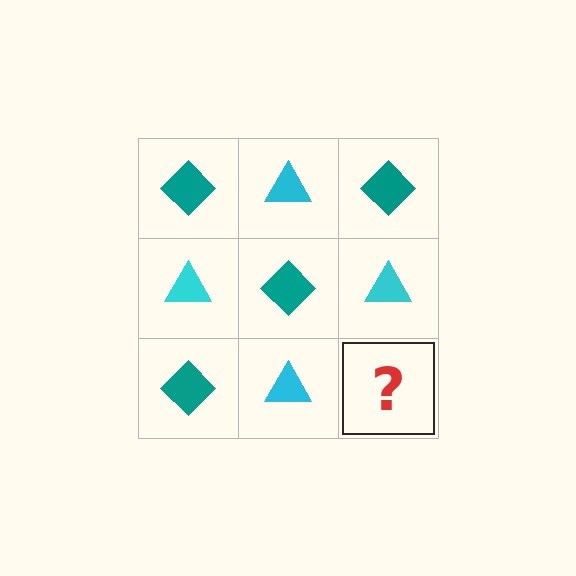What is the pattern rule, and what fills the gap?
The rule is that it alternates teal diamond and cyan triangle in a checkerboard pattern. The gap should be filled with a teal diamond.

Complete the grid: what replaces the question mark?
The question mark should be replaced with a teal diamond.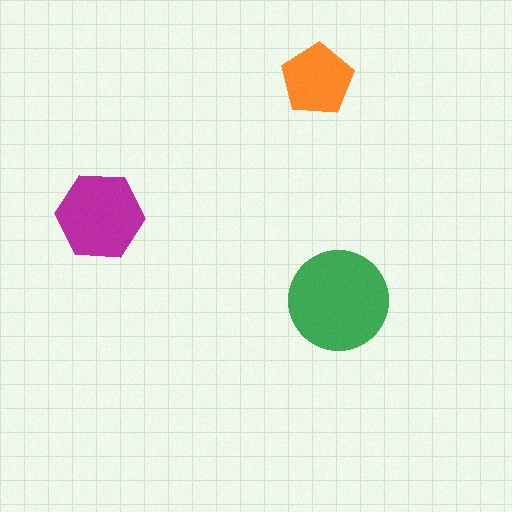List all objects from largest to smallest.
The green circle, the magenta hexagon, the orange pentagon.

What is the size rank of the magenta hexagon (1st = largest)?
2nd.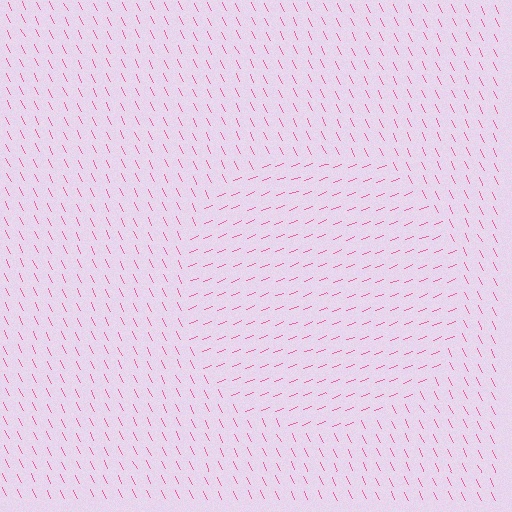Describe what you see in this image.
The image is filled with small pink line segments. A circle region in the image has lines oriented differently from the surrounding lines, creating a visible texture boundary.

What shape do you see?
I see a circle.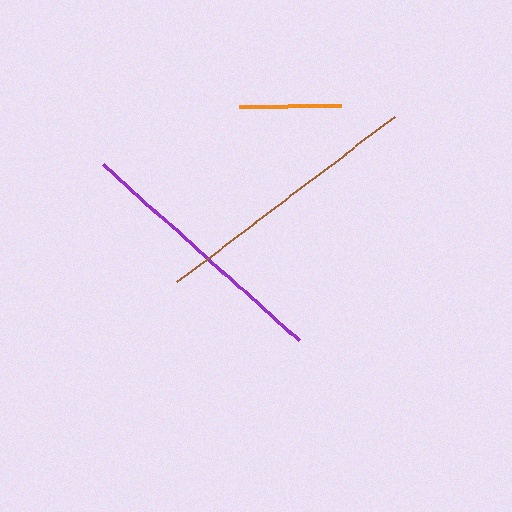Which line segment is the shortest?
The orange line is the shortest at approximately 103 pixels.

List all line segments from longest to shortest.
From longest to shortest: brown, purple, orange.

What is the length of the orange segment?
The orange segment is approximately 103 pixels long.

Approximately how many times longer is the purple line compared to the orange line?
The purple line is approximately 2.6 times the length of the orange line.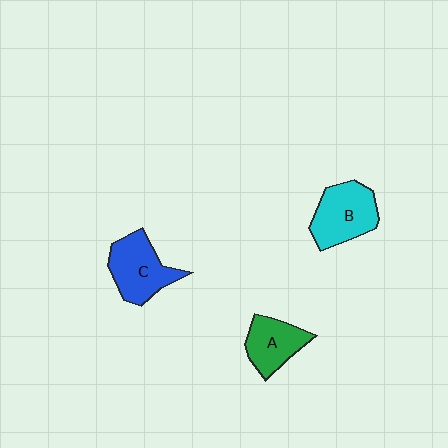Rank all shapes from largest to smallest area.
From largest to smallest: B (cyan), C (blue), A (green).